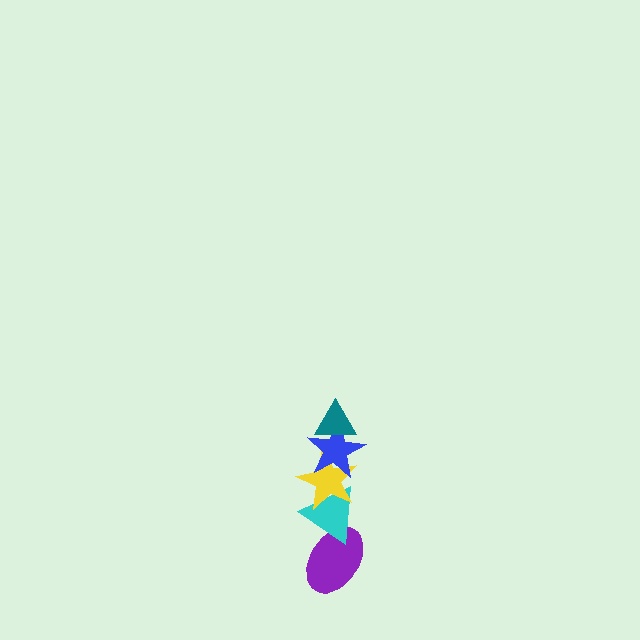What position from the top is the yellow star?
The yellow star is 3rd from the top.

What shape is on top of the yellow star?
The blue star is on top of the yellow star.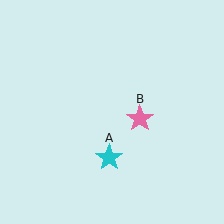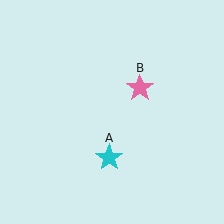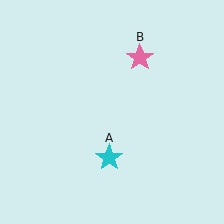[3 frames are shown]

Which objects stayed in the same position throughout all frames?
Cyan star (object A) remained stationary.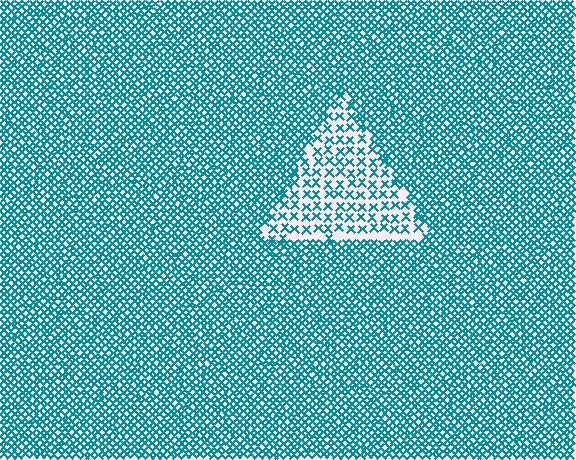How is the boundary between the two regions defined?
The boundary is defined by a change in element density (approximately 2.3x ratio). All elements are the same color, size, and shape.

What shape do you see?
I see a triangle.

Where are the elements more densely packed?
The elements are more densely packed outside the triangle boundary.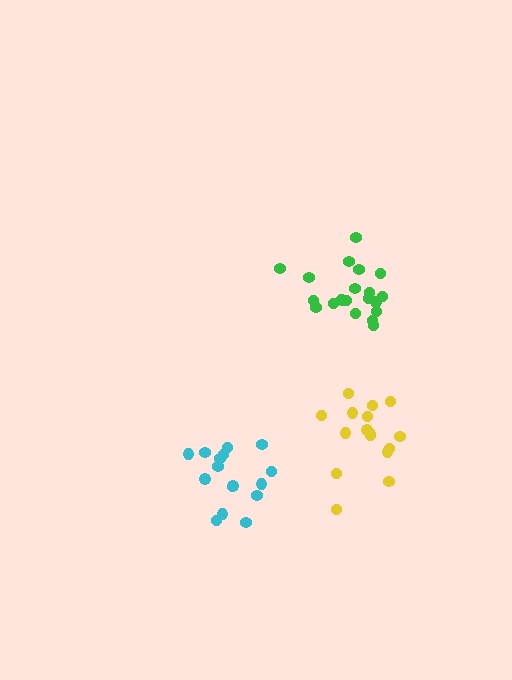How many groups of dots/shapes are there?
There are 3 groups.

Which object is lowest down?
The cyan cluster is bottommost.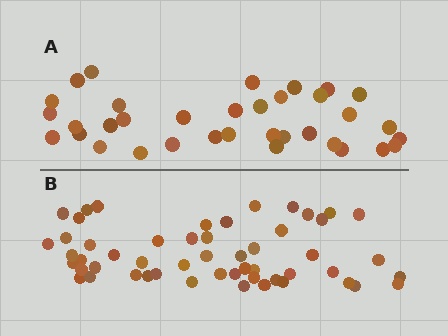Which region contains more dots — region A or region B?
Region B (the bottom region) has more dots.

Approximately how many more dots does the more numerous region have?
Region B has approximately 20 more dots than region A.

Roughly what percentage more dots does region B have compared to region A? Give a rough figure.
About 50% more.